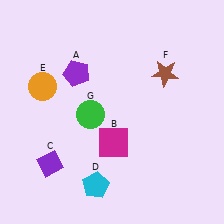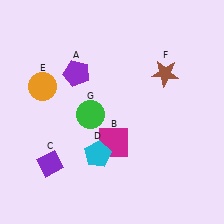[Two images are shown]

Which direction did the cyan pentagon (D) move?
The cyan pentagon (D) moved up.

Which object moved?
The cyan pentagon (D) moved up.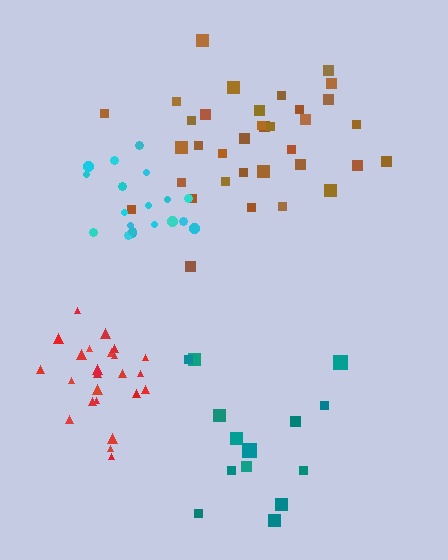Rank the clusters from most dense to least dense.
red, cyan, brown, teal.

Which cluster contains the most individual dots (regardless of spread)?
Brown (35).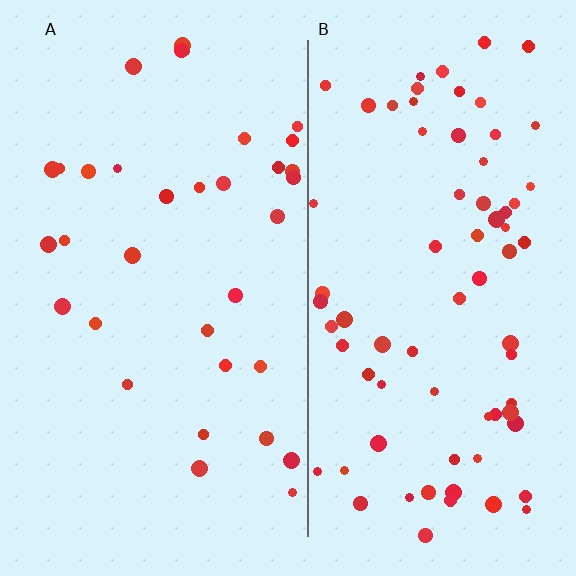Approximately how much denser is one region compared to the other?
Approximately 2.2× — region B over region A.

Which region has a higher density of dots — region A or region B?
B (the right).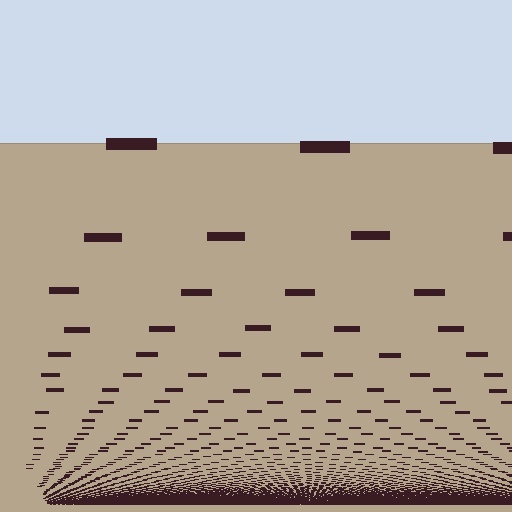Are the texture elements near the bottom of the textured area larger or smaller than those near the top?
Smaller. The gradient is inverted — elements near the bottom are smaller and denser.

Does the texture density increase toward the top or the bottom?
Density increases toward the bottom.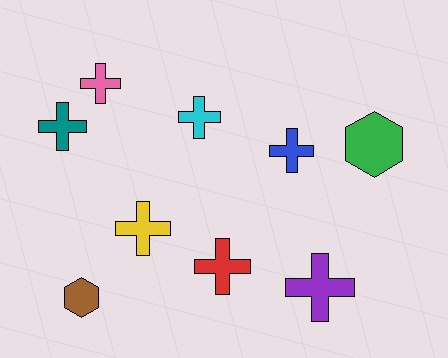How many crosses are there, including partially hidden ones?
There are 7 crosses.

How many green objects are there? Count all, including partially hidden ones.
There is 1 green object.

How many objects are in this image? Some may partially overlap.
There are 9 objects.